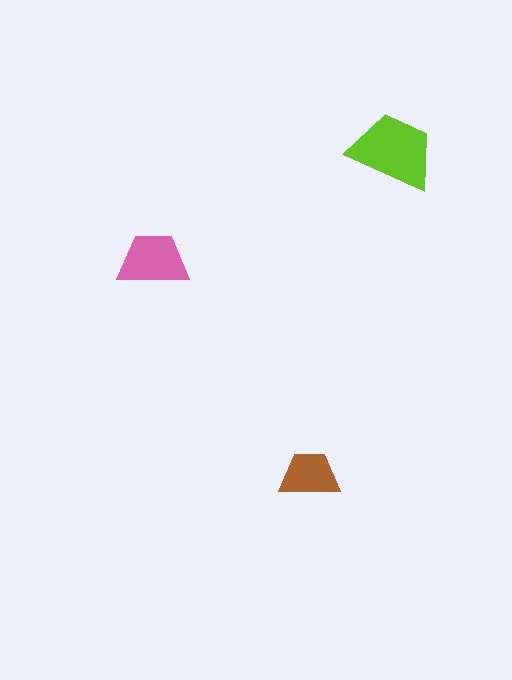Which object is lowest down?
The brown trapezoid is bottommost.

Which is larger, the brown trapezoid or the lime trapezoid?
The lime one.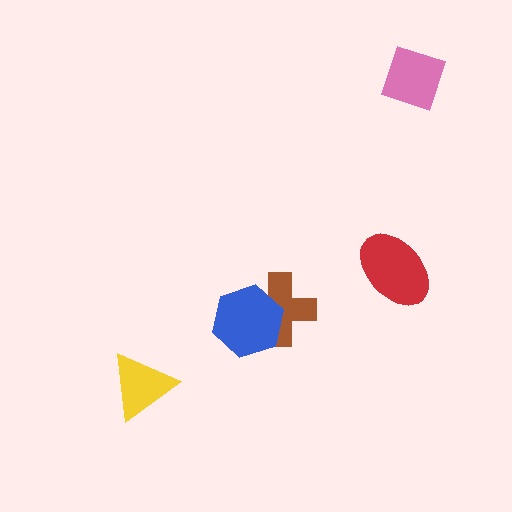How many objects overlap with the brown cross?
1 object overlaps with the brown cross.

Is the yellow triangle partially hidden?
No, no other shape covers it.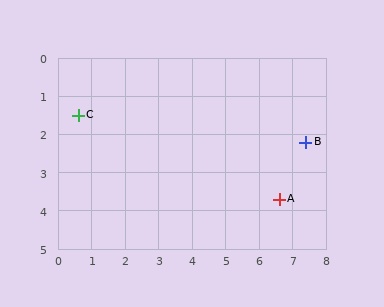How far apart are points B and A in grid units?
Points B and A are about 1.7 grid units apart.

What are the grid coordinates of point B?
Point B is at approximately (7.4, 2.2).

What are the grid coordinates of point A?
Point A is at approximately (6.6, 3.7).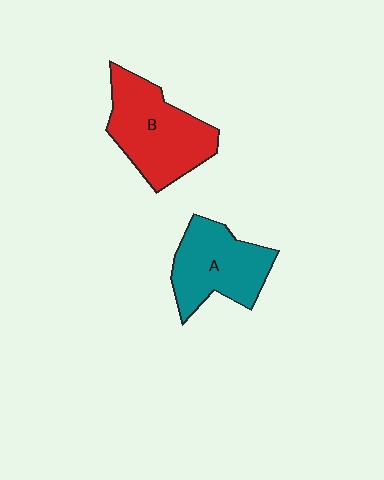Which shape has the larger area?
Shape B (red).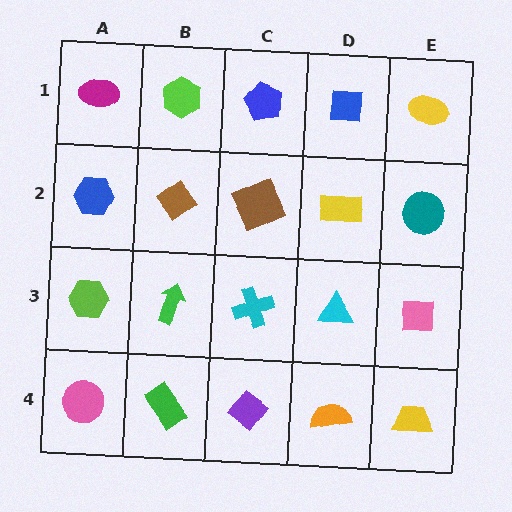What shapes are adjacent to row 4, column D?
A cyan triangle (row 3, column D), a purple diamond (row 4, column C), a yellow trapezoid (row 4, column E).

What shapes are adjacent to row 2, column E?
A yellow ellipse (row 1, column E), a pink square (row 3, column E), a yellow rectangle (row 2, column D).